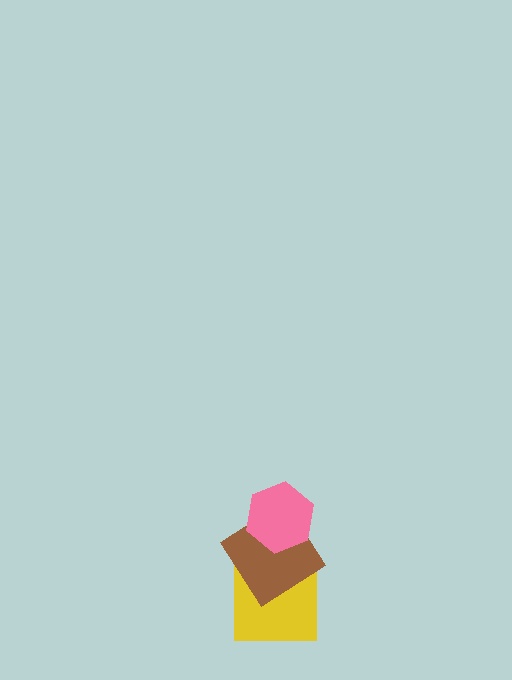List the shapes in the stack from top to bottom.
From top to bottom: the pink hexagon, the brown diamond, the yellow square.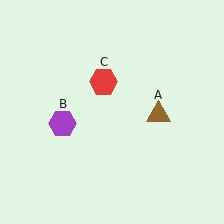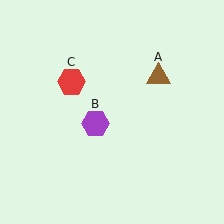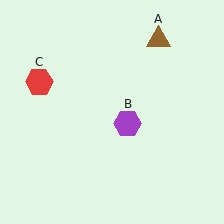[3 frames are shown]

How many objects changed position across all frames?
3 objects changed position: brown triangle (object A), purple hexagon (object B), red hexagon (object C).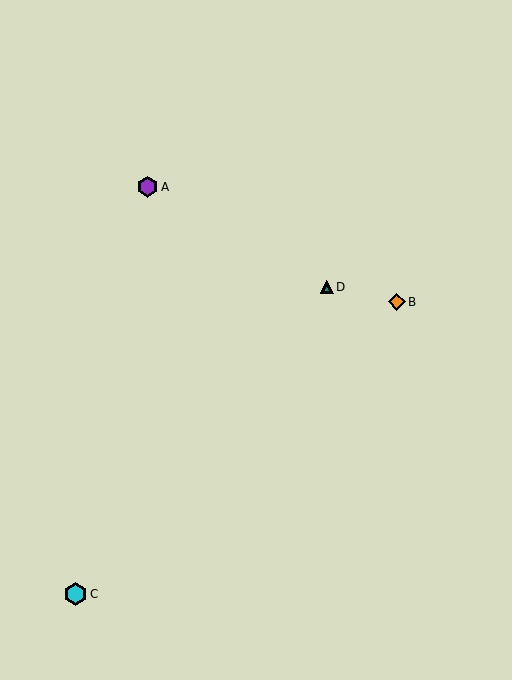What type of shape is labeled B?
Shape B is an orange diamond.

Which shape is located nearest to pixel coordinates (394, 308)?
The orange diamond (labeled B) at (397, 302) is nearest to that location.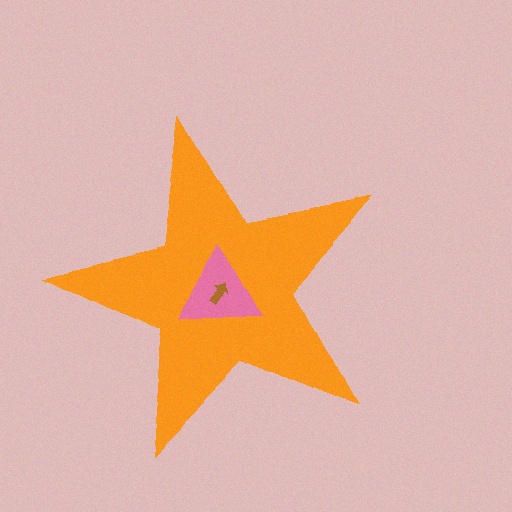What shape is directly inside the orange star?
The pink triangle.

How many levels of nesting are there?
3.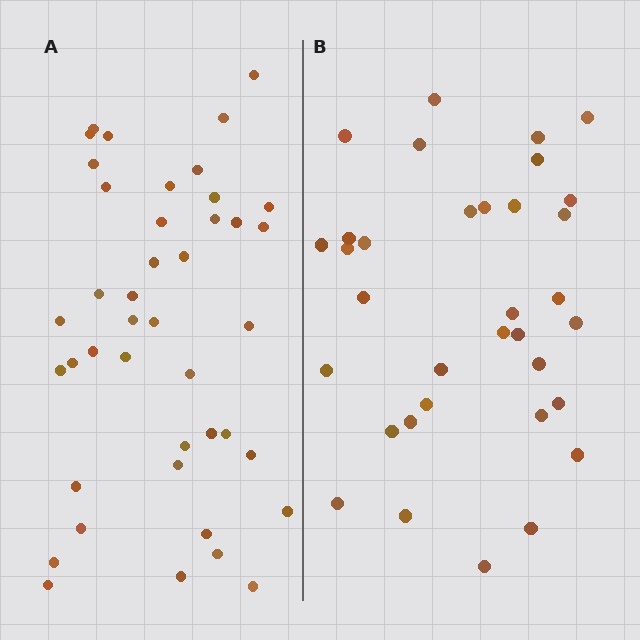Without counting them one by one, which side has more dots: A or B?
Region A (the left region) has more dots.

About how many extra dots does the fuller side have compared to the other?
Region A has roughly 8 or so more dots than region B.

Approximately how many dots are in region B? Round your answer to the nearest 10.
About 30 dots. (The exact count is 34, which rounds to 30.)